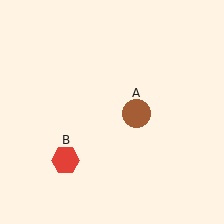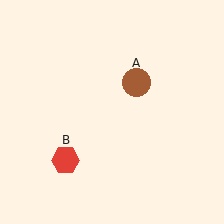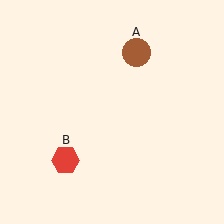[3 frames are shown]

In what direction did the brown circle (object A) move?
The brown circle (object A) moved up.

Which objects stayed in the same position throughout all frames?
Red hexagon (object B) remained stationary.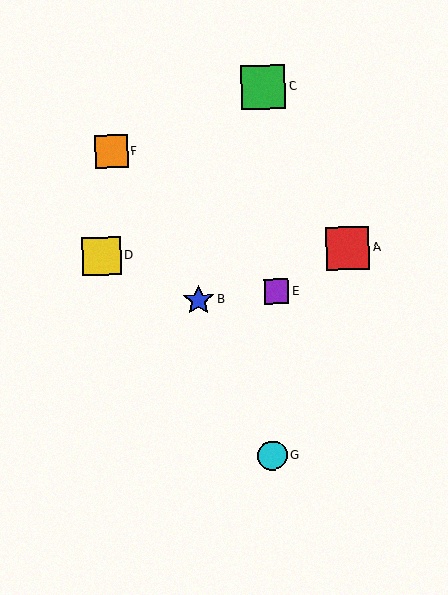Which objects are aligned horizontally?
Objects A, D are aligned horizontally.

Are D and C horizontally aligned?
No, D is at y≈256 and C is at y≈87.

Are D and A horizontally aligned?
Yes, both are at y≈256.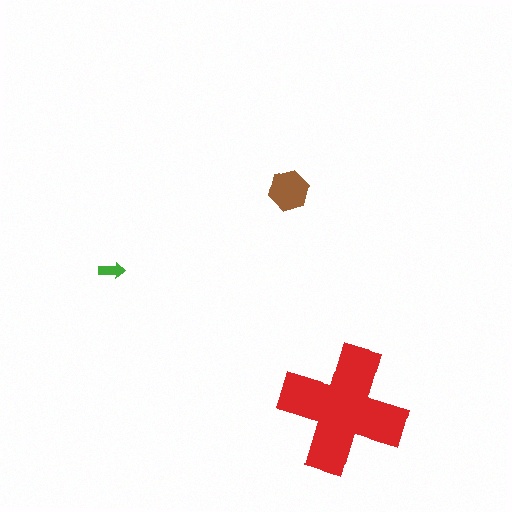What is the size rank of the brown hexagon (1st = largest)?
2nd.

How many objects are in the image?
There are 3 objects in the image.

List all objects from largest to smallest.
The red cross, the brown hexagon, the green arrow.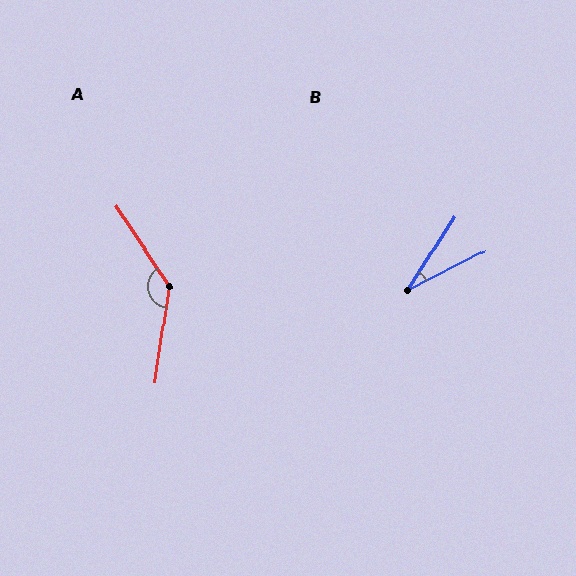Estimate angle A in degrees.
Approximately 138 degrees.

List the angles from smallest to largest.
B (31°), A (138°).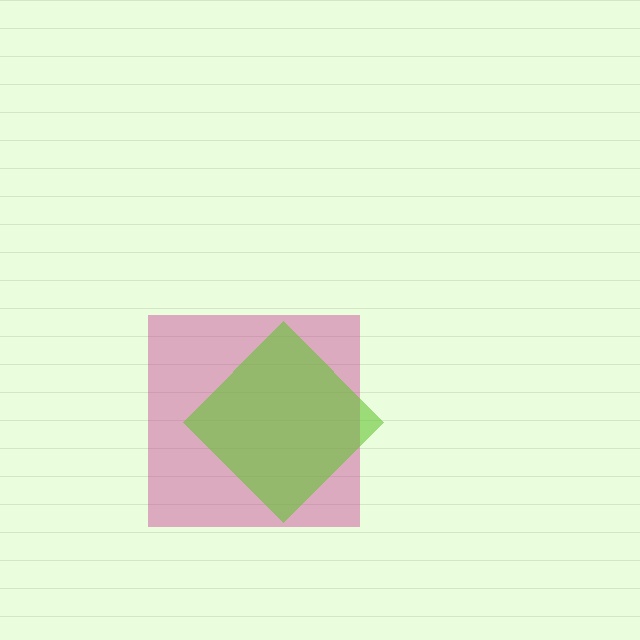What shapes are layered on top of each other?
The layered shapes are: a magenta square, a lime diamond.